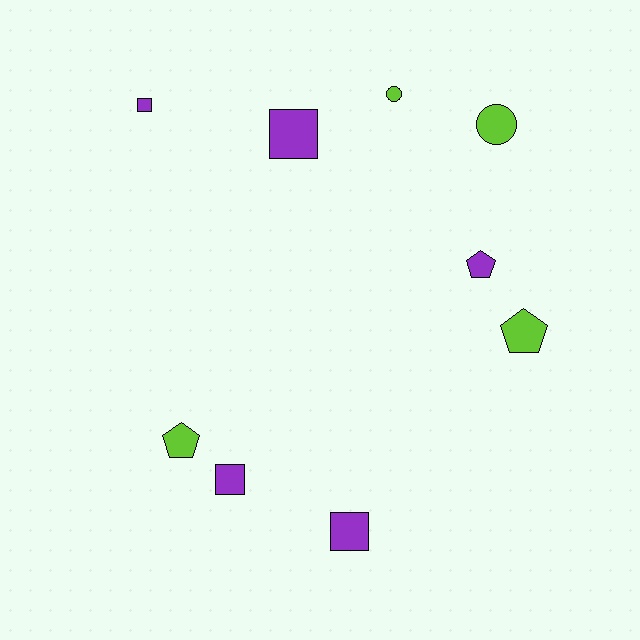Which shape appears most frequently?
Square, with 4 objects.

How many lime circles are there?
There are 2 lime circles.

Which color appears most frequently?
Purple, with 5 objects.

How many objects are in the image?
There are 9 objects.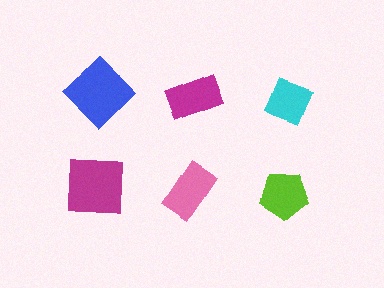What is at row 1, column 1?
A blue diamond.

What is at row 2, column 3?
A lime pentagon.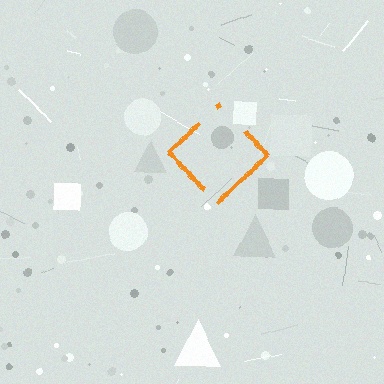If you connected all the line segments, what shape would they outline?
They would outline a diamond.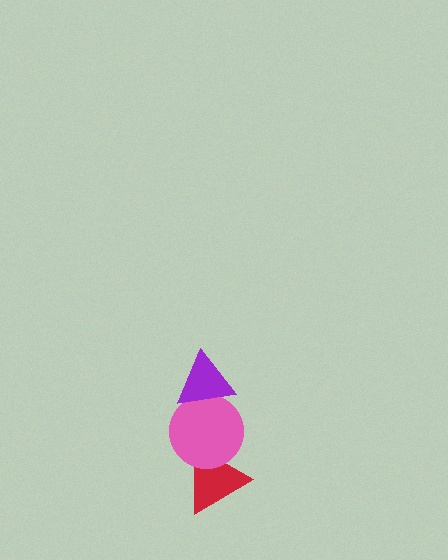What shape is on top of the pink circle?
The purple triangle is on top of the pink circle.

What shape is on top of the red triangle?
The pink circle is on top of the red triangle.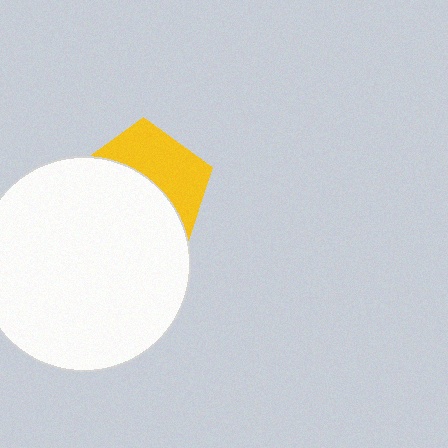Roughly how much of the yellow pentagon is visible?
A small part of it is visible (roughly 43%).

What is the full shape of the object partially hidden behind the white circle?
The partially hidden object is a yellow pentagon.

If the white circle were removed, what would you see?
You would see the complete yellow pentagon.